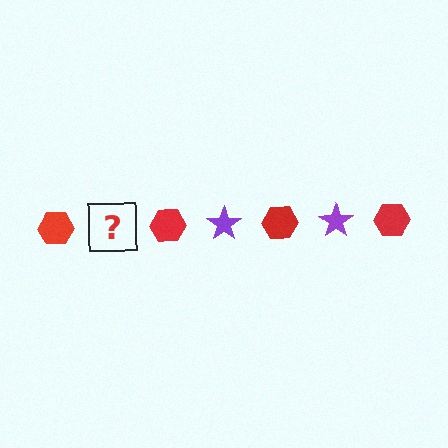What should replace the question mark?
The question mark should be replaced with a purple star.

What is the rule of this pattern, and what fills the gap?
The rule is that the pattern alternates between red hexagon and purple star. The gap should be filled with a purple star.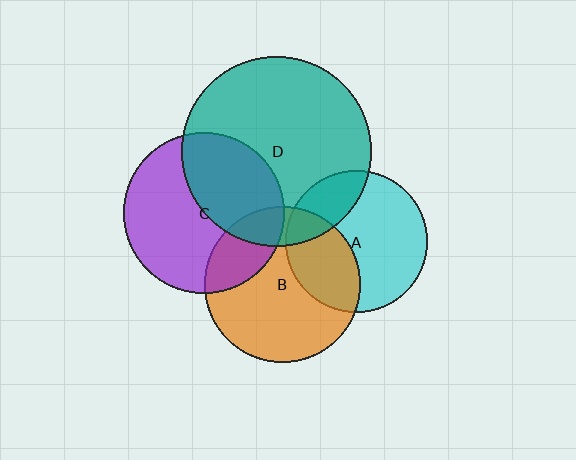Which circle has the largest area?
Circle D (teal).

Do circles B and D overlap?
Yes.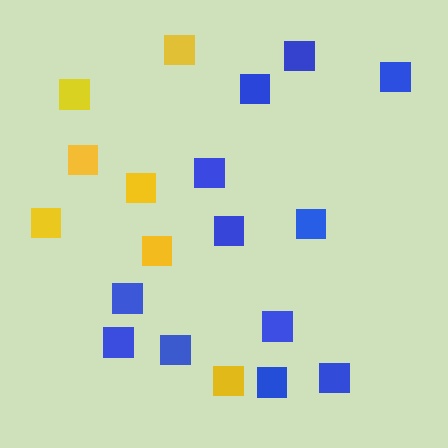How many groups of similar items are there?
There are 2 groups: one group of blue squares (12) and one group of yellow squares (7).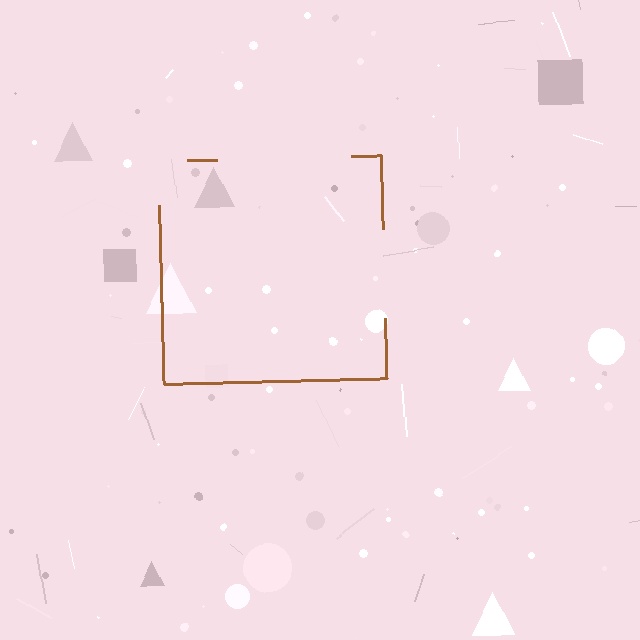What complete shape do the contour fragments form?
The contour fragments form a square.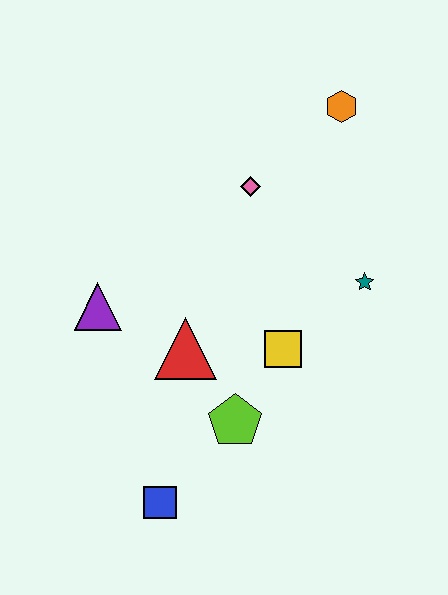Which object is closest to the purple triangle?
The red triangle is closest to the purple triangle.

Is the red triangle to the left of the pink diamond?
Yes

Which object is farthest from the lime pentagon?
The orange hexagon is farthest from the lime pentagon.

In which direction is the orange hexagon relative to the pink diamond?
The orange hexagon is to the right of the pink diamond.